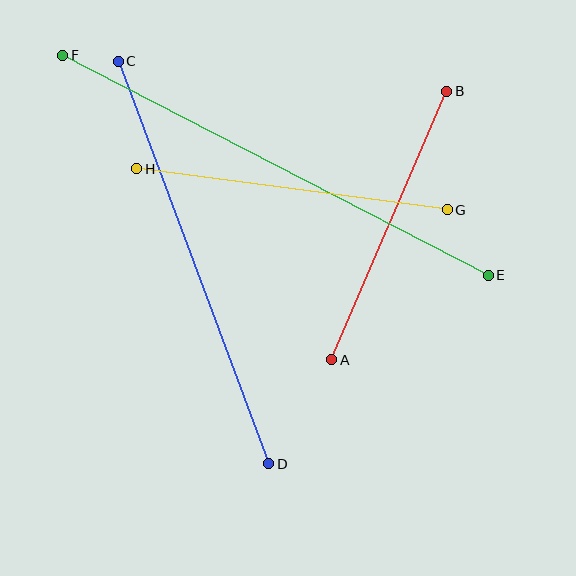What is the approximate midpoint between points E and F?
The midpoint is at approximately (275, 165) pixels.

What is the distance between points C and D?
The distance is approximately 430 pixels.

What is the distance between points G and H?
The distance is approximately 313 pixels.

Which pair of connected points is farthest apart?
Points E and F are farthest apart.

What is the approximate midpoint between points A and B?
The midpoint is at approximately (389, 225) pixels.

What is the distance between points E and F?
The distance is approximately 479 pixels.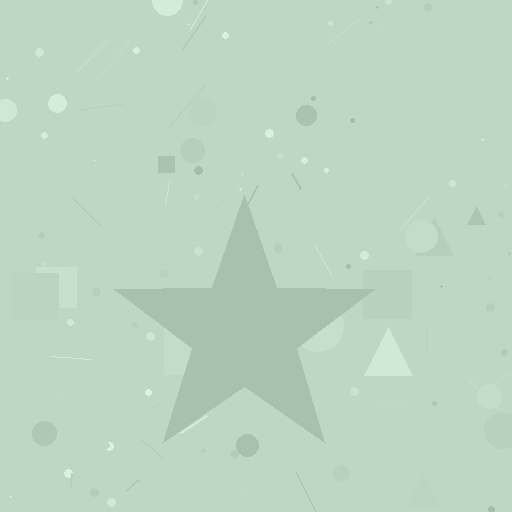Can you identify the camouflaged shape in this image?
The camouflaged shape is a star.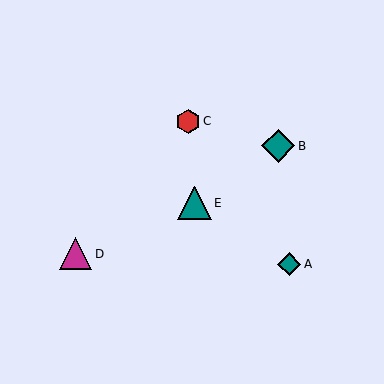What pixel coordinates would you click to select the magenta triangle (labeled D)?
Click at (76, 254) to select the magenta triangle D.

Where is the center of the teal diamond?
The center of the teal diamond is at (289, 264).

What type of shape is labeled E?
Shape E is a teal triangle.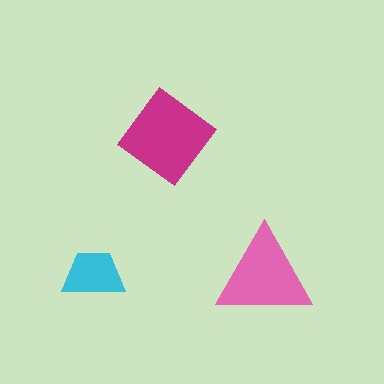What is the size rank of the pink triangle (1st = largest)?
2nd.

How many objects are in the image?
There are 3 objects in the image.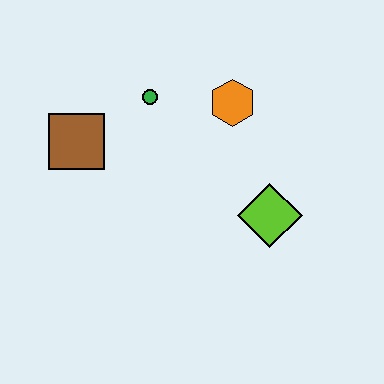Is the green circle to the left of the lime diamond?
Yes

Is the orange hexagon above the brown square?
Yes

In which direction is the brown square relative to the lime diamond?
The brown square is to the left of the lime diamond.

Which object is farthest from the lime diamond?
The brown square is farthest from the lime diamond.